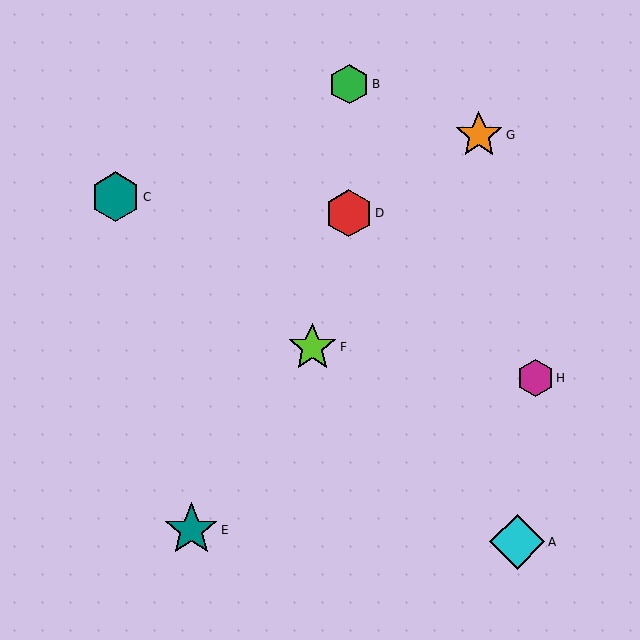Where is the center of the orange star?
The center of the orange star is at (479, 135).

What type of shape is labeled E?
Shape E is a teal star.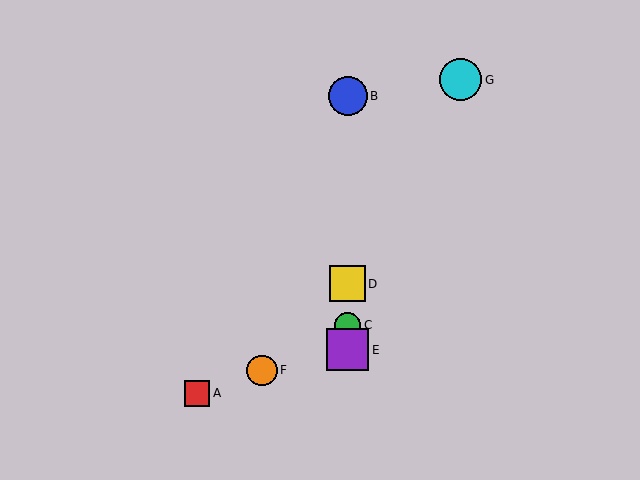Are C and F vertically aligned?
No, C is at x≈348 and F is at x≈262.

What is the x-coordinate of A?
Object A is at x≈197.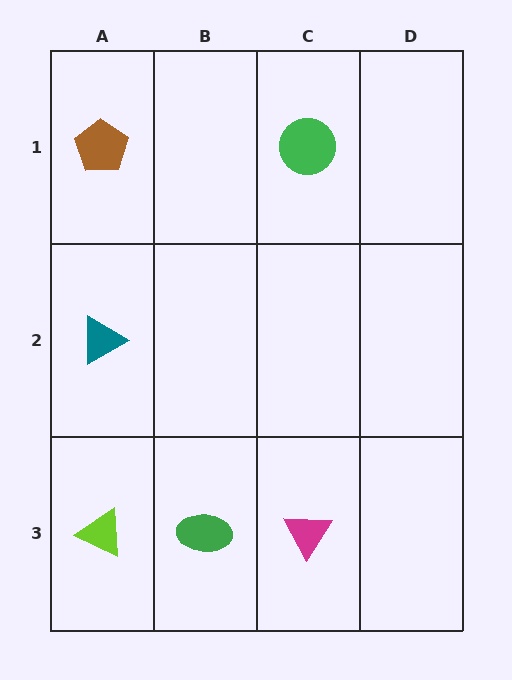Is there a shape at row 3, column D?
No, that cell is empty.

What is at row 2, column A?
A teal triangle.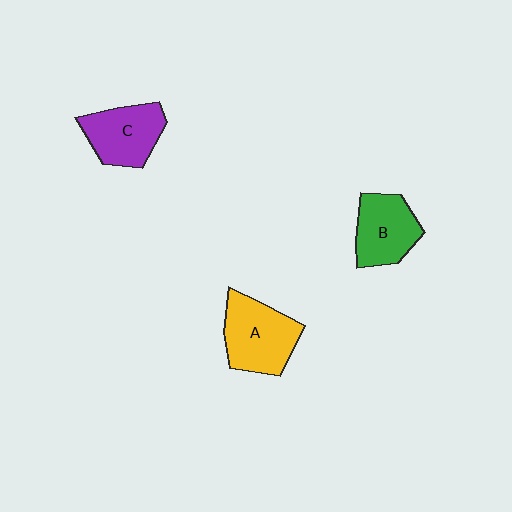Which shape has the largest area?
Shape A (yellow).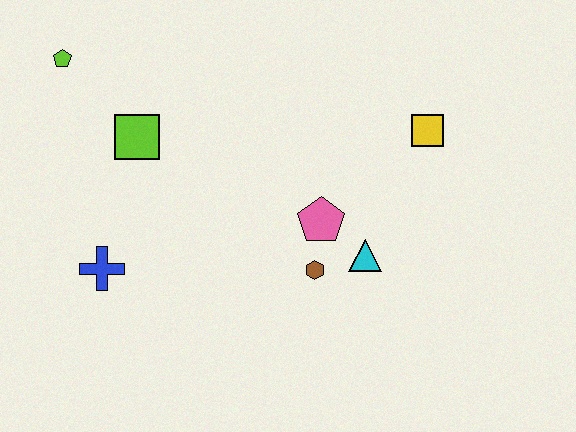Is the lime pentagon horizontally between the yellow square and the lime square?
No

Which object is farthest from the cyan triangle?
The lime pentagon is farthest from the cyan triangle.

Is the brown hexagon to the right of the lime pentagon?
Yes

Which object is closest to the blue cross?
The lime square is closest to the blue cross.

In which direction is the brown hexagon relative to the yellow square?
The brown hexagon is below the yellow square.